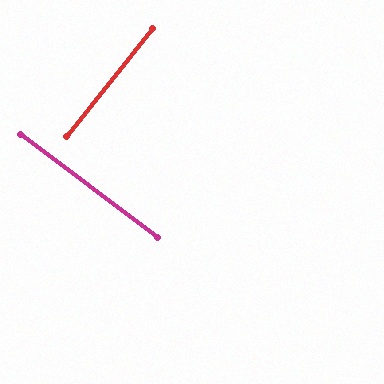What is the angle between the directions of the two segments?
Approximately 88 degrees.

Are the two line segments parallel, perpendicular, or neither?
Perpendicular — they meet at approximately 88°.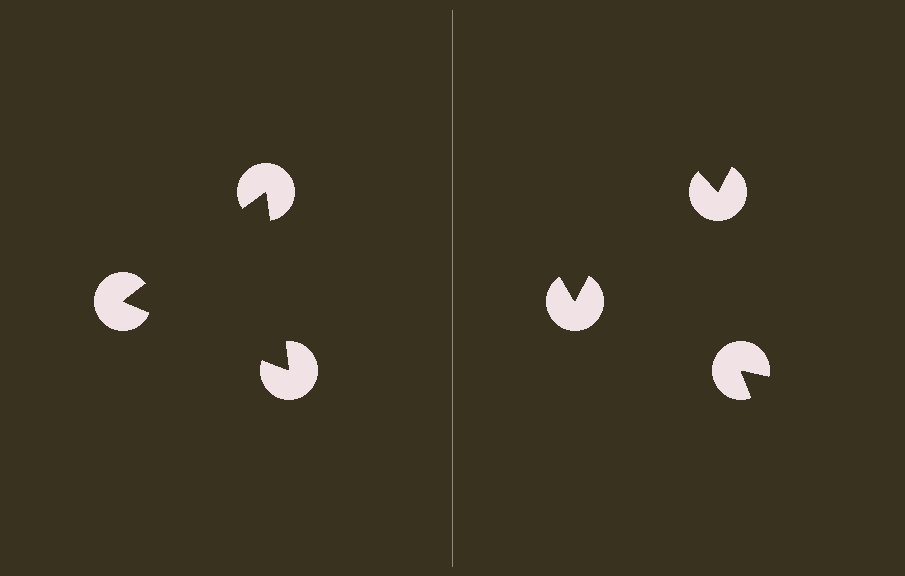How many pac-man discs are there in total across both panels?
6 — 3 on each side.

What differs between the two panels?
The pac-man discs are positioned identically on both sides; only the wedge orientations differ. On the left they align to a triangle; on the right they are misaligned.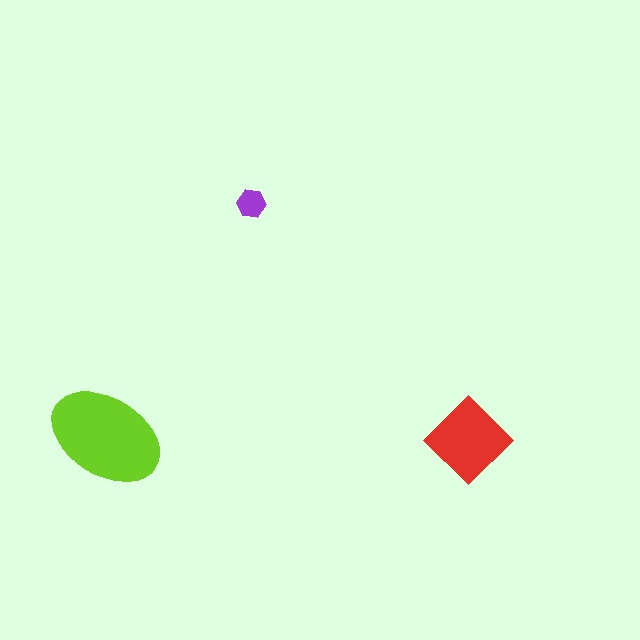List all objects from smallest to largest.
The purple hexagon, the red diamond, the lime ellipse.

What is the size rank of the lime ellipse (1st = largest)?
1st.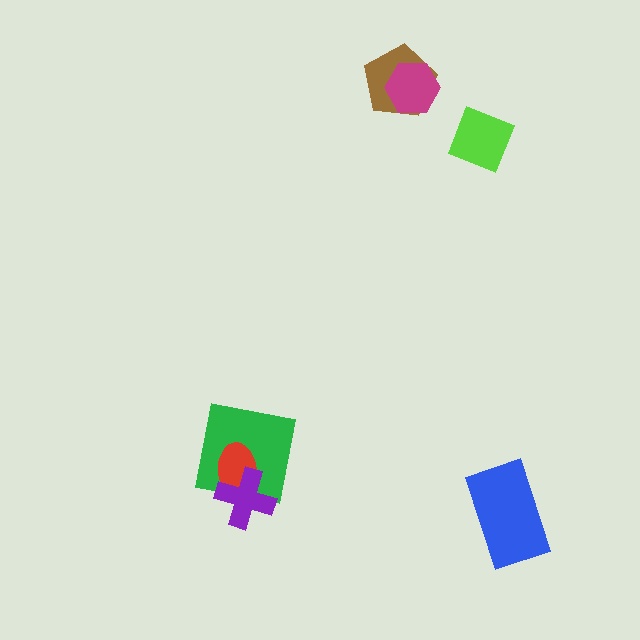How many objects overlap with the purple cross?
2 objects overlap with the purple cross.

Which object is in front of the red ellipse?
The purple cross is in front of the red ellipse.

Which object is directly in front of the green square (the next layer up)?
The red ellipse is directly in front of the green square.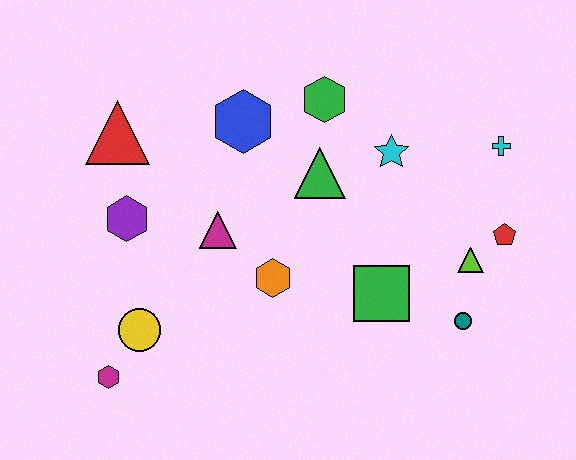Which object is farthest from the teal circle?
The red triangle is farthest from the teal circle.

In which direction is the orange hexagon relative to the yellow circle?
The orange hexagon is to the right of the yellow circle.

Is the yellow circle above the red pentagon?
No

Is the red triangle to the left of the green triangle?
Yes